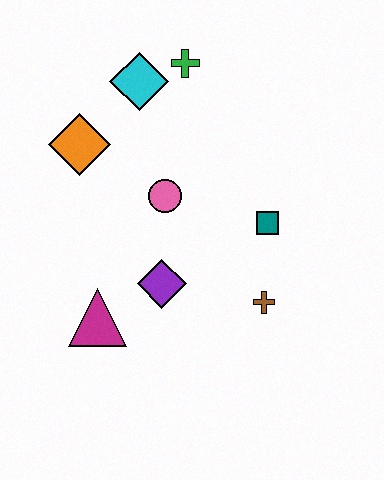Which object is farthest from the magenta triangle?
The green cross is farthest from the magenta triangle.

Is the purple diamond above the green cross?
No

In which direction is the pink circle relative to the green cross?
The pink circle is below the green cross.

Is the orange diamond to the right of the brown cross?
No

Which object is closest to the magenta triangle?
The purple diamond is closest to the magenta triangle.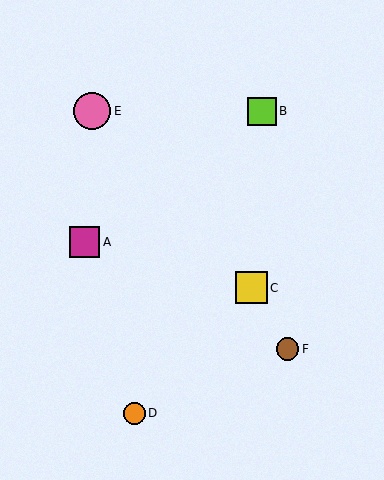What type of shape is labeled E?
Shape E is a pink circle.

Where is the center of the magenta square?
The center of the magenta square is at (85, 242).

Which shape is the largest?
The pink circle (labeled E) is the largest.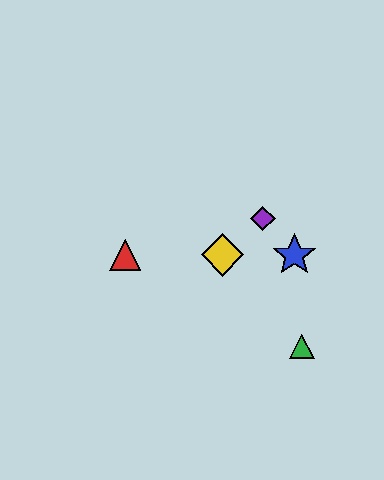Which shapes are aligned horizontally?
The red triangle, the blue star, the yellow diamond are aligned horizontally.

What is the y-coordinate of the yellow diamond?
The yellow diamond is at y≈255.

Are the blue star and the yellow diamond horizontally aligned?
Yes, both are at y≈255.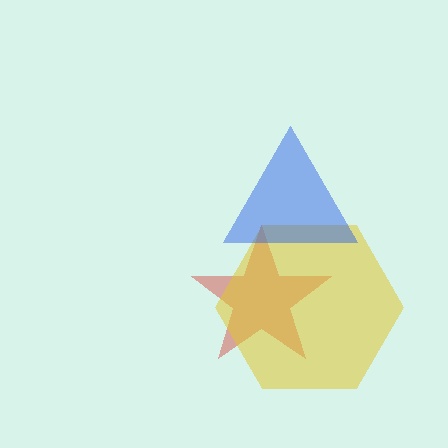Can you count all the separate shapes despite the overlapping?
Yes, there are 3 separate shapes.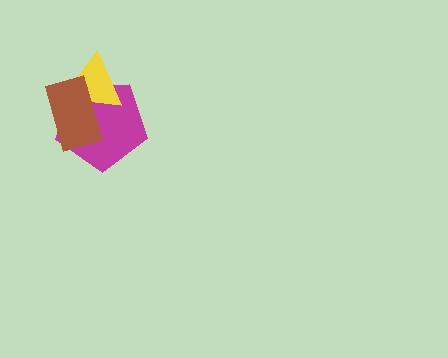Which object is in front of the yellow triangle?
The brown rectangle is in front of the yellow triangle.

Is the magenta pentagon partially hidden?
Yes, it is partially covered by another shape.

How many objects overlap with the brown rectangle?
2 objects overlap with the brown rectangle.